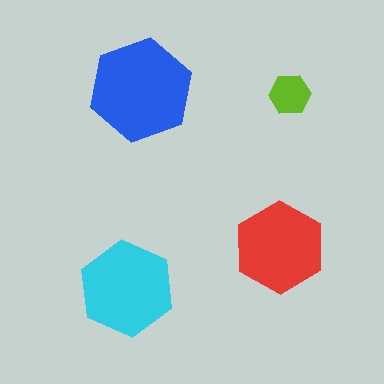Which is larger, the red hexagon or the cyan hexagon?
The cyan one.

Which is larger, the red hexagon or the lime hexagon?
The red one.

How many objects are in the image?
There are 4 objects in the image.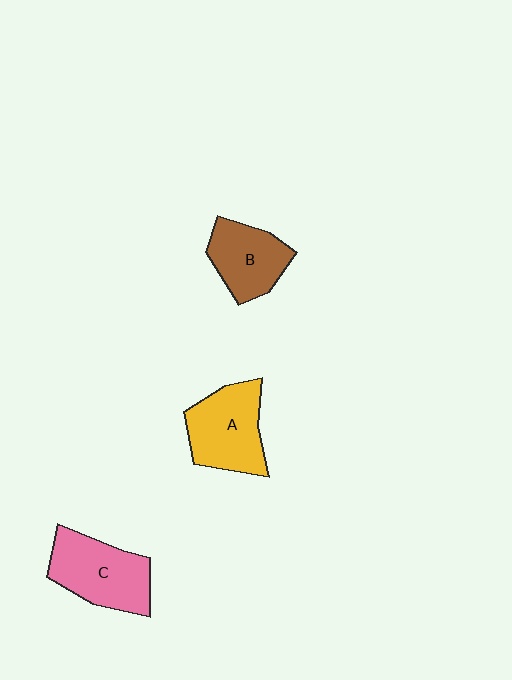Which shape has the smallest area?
Shape B (brown).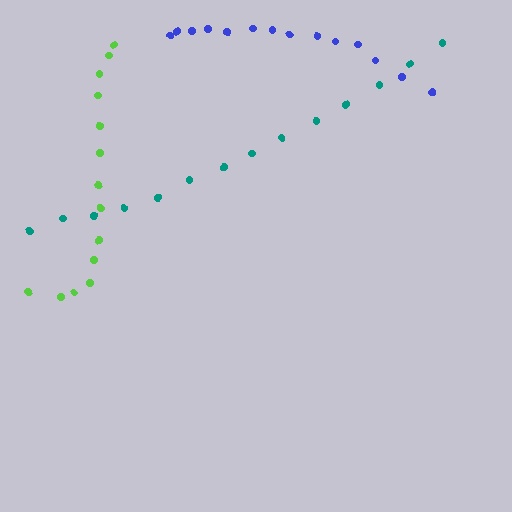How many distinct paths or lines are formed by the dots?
There are 3 distinct paths.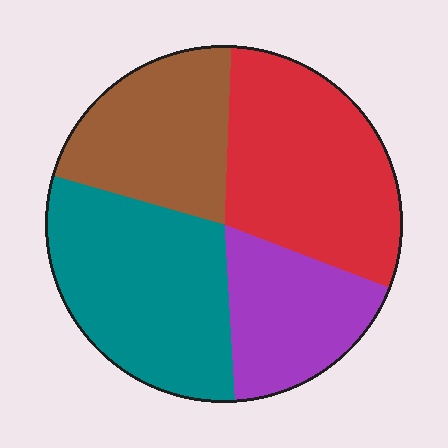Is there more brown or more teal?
Teal.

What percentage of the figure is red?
Red takes up about one third (1/3) of the figure.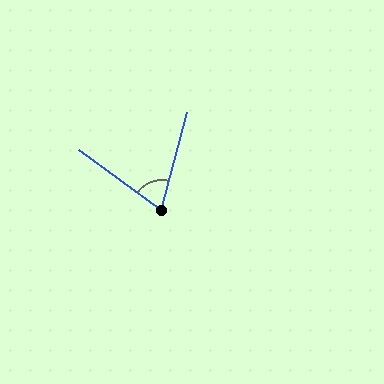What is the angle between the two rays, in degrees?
Approximately 69 degrees.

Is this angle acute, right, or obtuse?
It is acute.